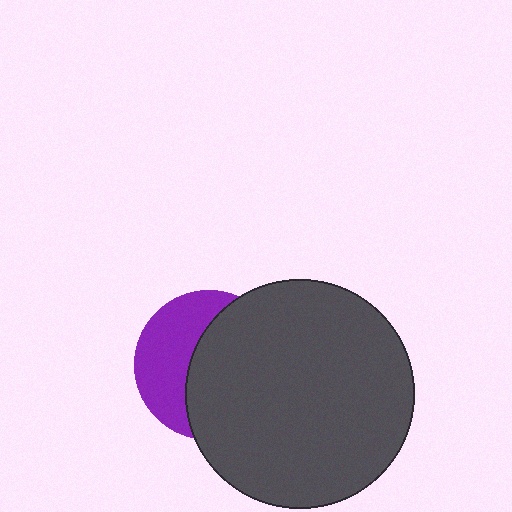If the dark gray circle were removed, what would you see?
You would see the complete purple circle.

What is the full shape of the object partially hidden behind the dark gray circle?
The partially hidden object is a purple circle.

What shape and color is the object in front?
The object in front is a dark gray circle.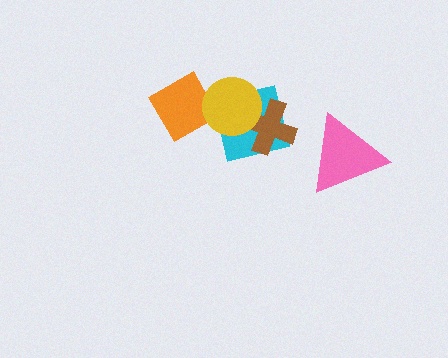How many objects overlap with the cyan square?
2 objects overlap with the cyan square.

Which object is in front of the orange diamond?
The yellow circle is in front of the orange diamond.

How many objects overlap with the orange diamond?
1 object overlaps with the orange diamond.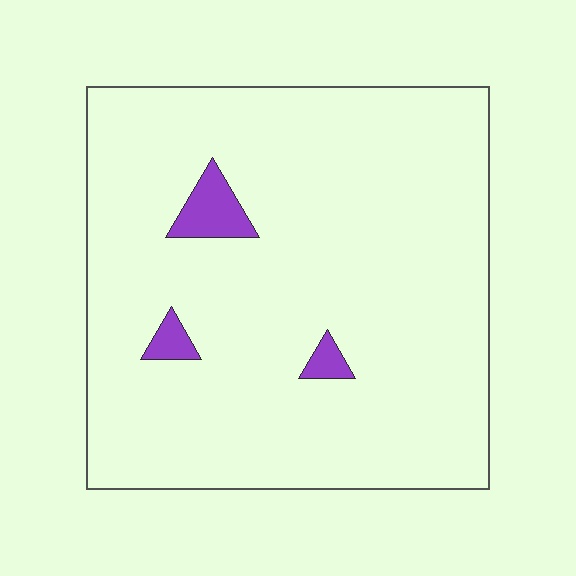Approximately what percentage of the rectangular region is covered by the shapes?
Approximately 5%.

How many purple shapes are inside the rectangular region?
3.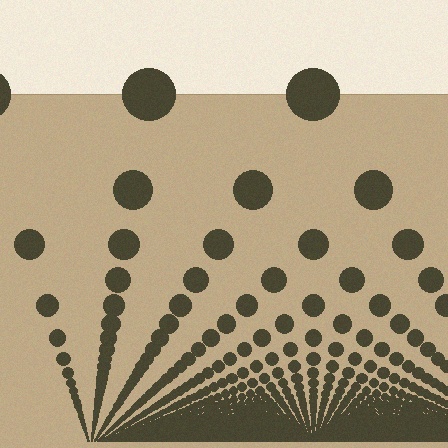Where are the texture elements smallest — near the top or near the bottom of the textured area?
Near the bottom.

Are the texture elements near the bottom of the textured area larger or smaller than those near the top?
Smaller. The gradient is inverted — elements near the bottom are smaller and denser.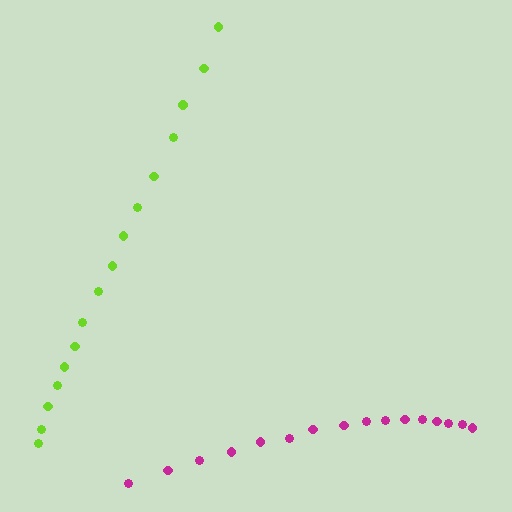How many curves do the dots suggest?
There are 2 distinct paths.